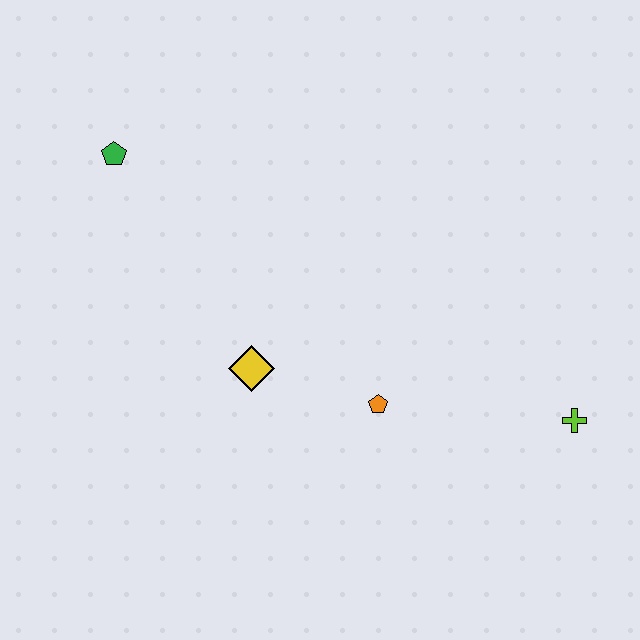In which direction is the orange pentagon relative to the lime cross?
The orange pentagon is to the left of the lime cross.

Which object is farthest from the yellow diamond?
The lime cross is farthest from the yellow diamond.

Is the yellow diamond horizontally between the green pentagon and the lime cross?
Yes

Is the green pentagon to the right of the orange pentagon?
No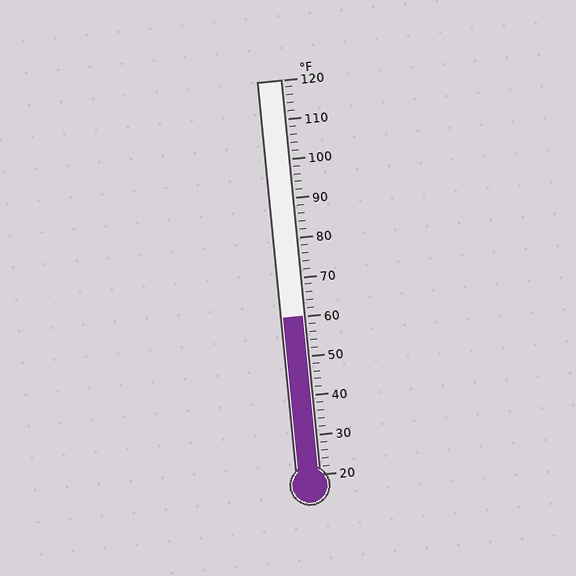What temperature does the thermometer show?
The thermometer shows approximately 60°F.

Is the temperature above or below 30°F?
The temperature is above 30°F.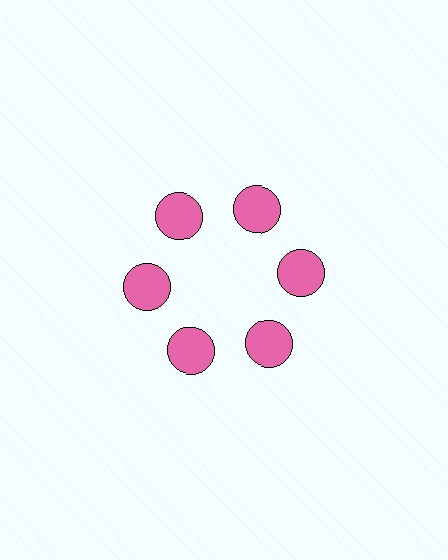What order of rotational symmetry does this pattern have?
This pattern has 6-fold rotational symmetry.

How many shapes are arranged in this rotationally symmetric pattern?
There are 6 shapes, arranged in 6 groups of 1.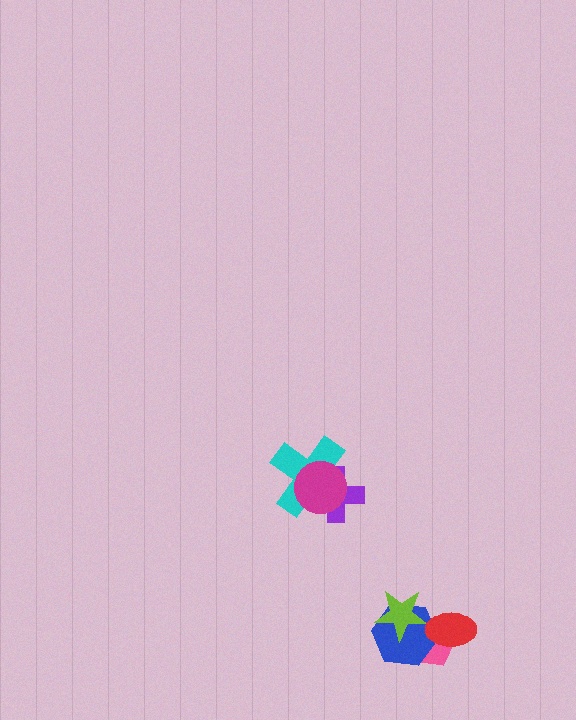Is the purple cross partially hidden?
Yes, it is partially covered by another shape.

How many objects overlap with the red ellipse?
2 objects overlap with the red ellipse.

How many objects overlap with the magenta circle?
2 objects overlap with the magenta circle.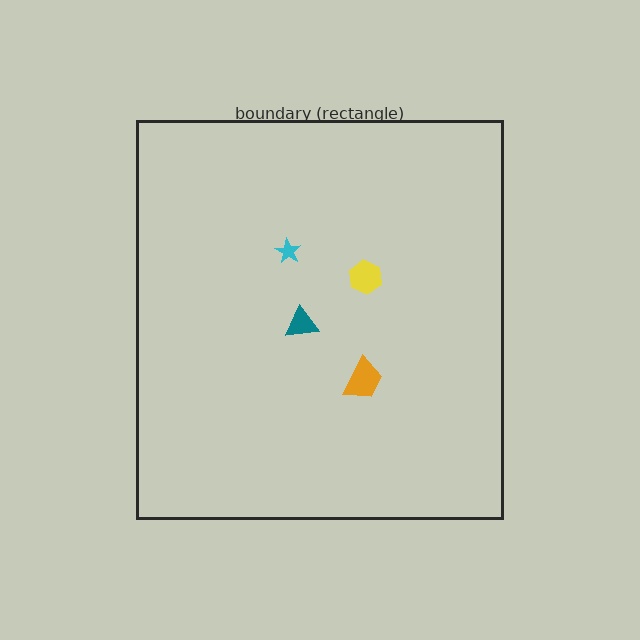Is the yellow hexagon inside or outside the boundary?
Inside.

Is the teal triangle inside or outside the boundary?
Inside.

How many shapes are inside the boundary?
4 inside, 0 outside.